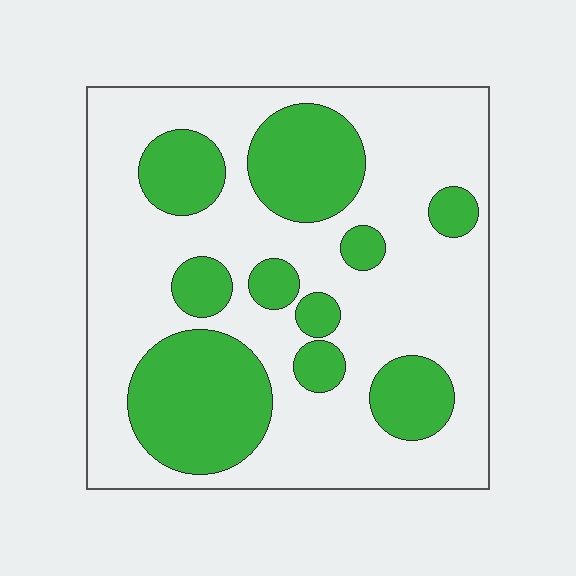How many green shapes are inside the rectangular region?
10.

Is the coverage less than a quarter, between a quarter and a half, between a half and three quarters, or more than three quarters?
Between a quarter and a half.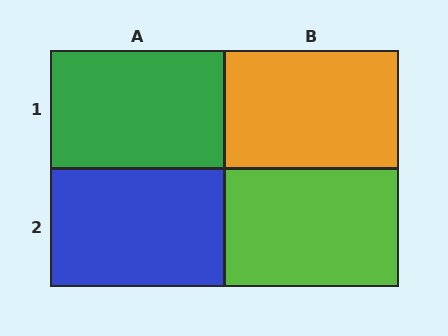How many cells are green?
1 cell is green.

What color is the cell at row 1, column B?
Orange.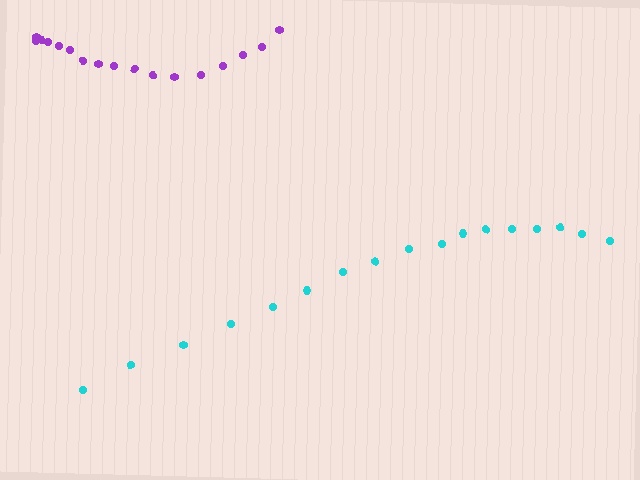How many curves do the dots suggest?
There are 2 distinct paths.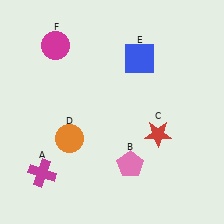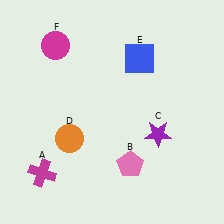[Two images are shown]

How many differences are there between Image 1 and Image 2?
There is 1 difference between the two images.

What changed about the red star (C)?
In Image 1, C is red. In Image 2, it changed to purple.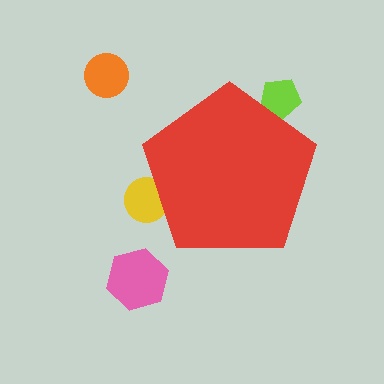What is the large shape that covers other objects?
A red pentagon.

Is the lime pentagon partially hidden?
Yes, the lime pentagon is partially hidden behind the red pentagon.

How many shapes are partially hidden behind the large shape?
2 shapes are partially hidden.